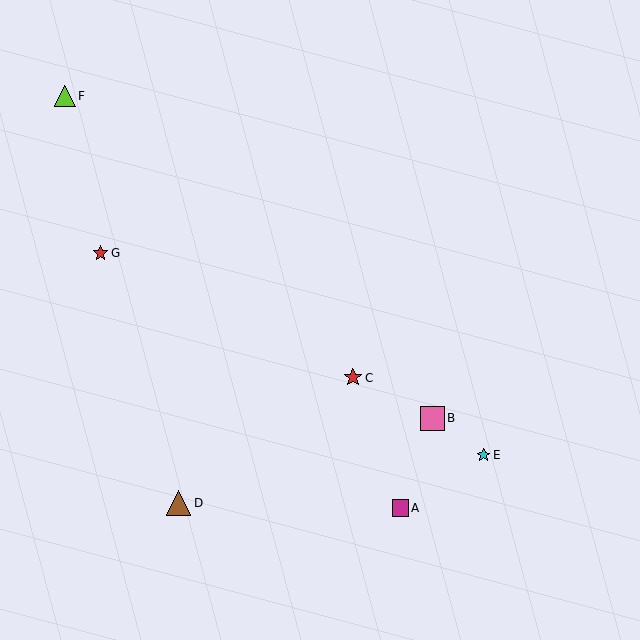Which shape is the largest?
The brown triangle (labeled D) is the largest.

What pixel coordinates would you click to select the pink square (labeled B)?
Click at (432, 418) to select the pink square B.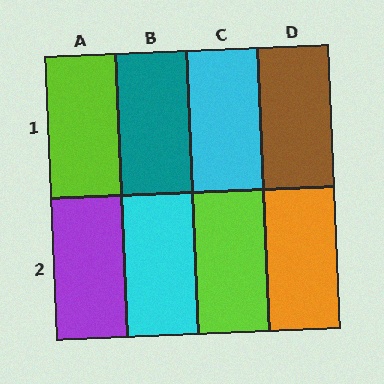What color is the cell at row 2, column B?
Cyan.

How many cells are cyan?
2 cells are cyan.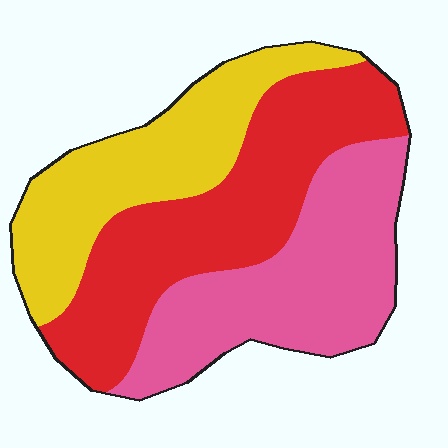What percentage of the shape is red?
Red covers 38% of the shape.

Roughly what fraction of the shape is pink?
Pink takes up between a third and a half of the shape.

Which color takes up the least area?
Yellow, at roughly 30%.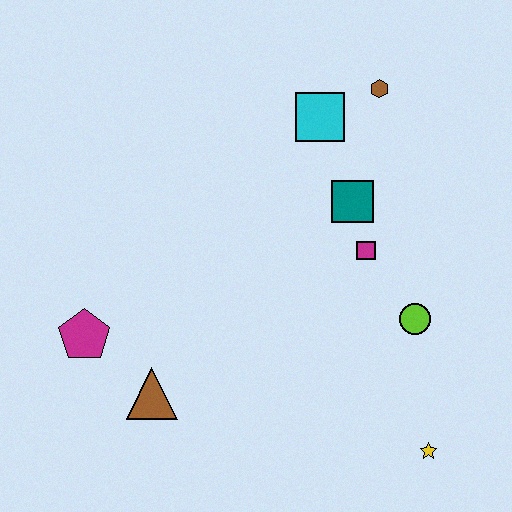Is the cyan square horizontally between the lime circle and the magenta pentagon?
Yes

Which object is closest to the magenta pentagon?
The brown triangle is closest to the magenta pentagon.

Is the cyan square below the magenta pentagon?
No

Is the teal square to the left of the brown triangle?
No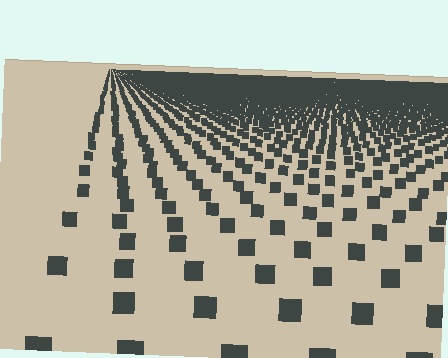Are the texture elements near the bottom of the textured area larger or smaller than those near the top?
Larger. Near the bottom, elements are closer to the viewer and appear at a bigger on-screen size.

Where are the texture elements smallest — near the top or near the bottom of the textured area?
Near the top.